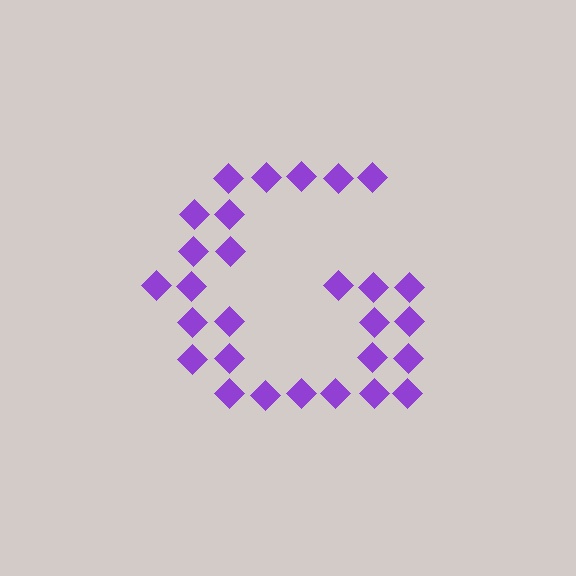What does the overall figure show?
The overall figure shows the letter G.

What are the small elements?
The small elements are diamonds.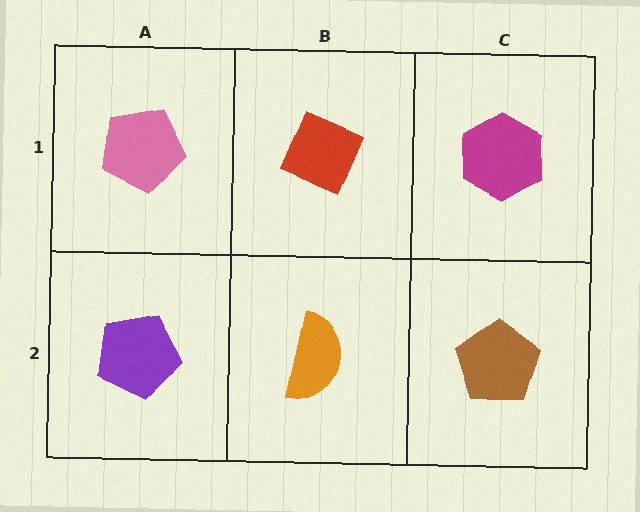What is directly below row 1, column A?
A purple pentagon.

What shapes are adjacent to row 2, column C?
A magenta hexagon (row 1, column C), an orange semicircle (row 2, column B).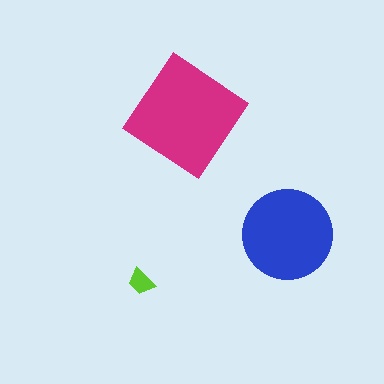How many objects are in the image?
There are 3 objects in the image.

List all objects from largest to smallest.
The magenta diamond, the blue circle, the lime trapezoid.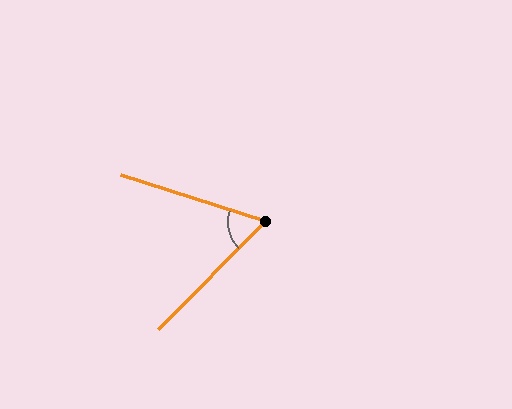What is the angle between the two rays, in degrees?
Approximately 63 degrees.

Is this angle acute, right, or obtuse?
It is acute.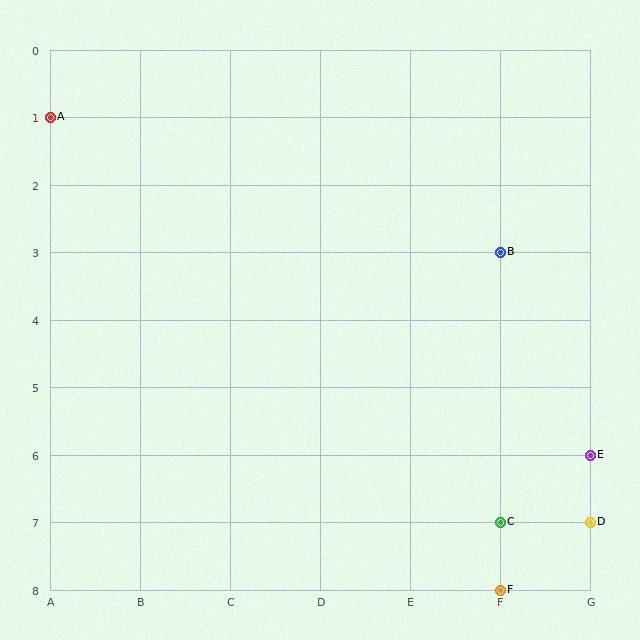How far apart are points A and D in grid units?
Points A and D are 6 columns and 6 rows apart (about 8.5 grid units diagonally).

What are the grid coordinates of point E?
Point E is at grid coordinates (G, 6).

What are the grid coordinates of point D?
Point D is at grid coordinates (G, 7).